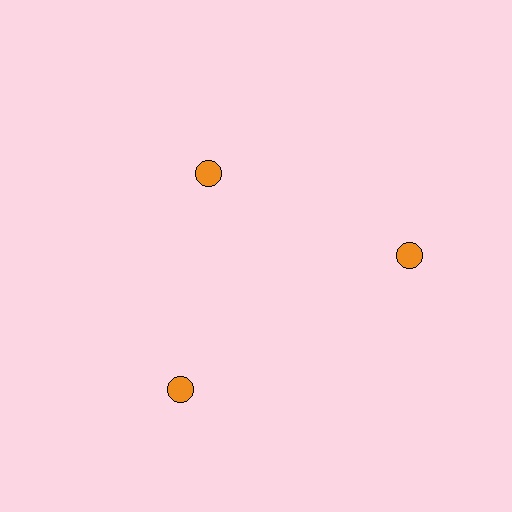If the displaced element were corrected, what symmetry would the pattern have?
It would have 3-fold rotational symmetry — the pattern would map onto itself every 120 degrees.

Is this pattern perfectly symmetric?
No. The 3 orange circles are arranged in a ring, but one element near the 11 o'clock position is pulled inward toward the center, breaking the 3-fold rotational symmetry.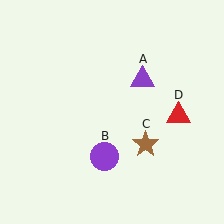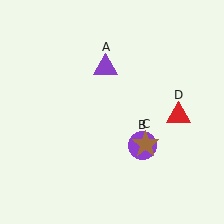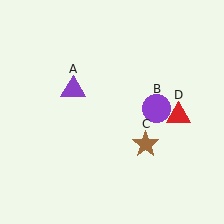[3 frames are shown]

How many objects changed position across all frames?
2 objects changed position: purple triangle (object A), purple circle (object B).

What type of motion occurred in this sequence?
The purple triangle (object A), purple circle (object B) rotated counterclockwise around the center of the scene.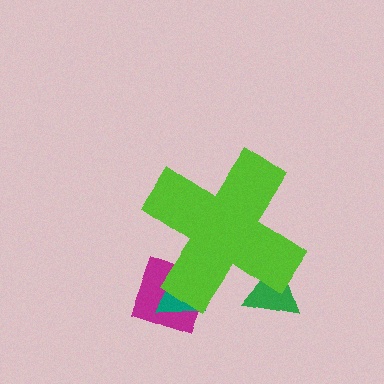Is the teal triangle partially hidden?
Yes, the teal triangle is partially hidden behind the lime cross.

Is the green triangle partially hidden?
Yes, the green triangle is partially hidden behind the lime cross.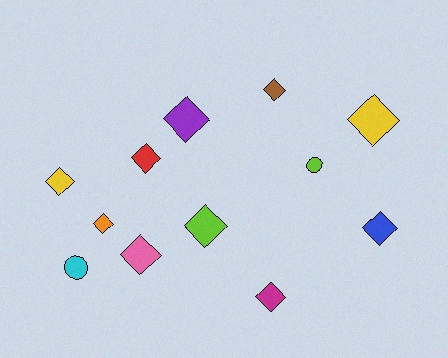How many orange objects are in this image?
There is 1 orange object.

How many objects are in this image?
There are 12 objects.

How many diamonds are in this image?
There are 10 diamonds.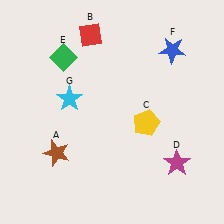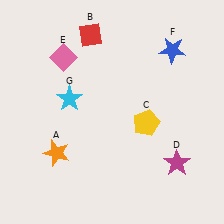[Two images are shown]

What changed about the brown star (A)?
In Image 1, A is brown. In Image 2, it changed to orange.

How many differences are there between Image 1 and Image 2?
There are 2 differences between the two images.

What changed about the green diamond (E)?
In Image 1, E is green. In Image 2, it changed to pink.